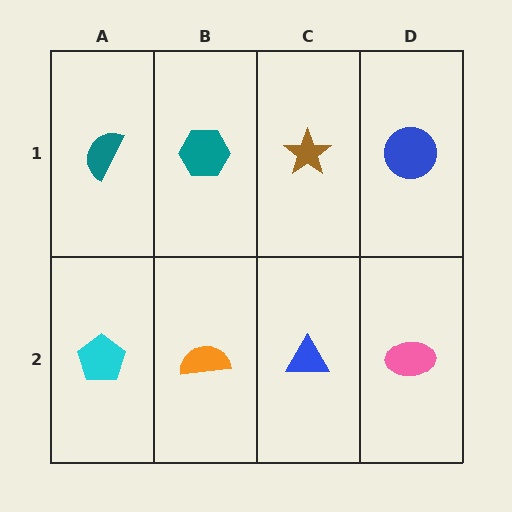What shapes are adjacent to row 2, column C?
A brown star (row 1, column C), an orange semicircle (row 2, column B), a pink ellipse (row 2, column D).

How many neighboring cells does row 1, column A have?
2.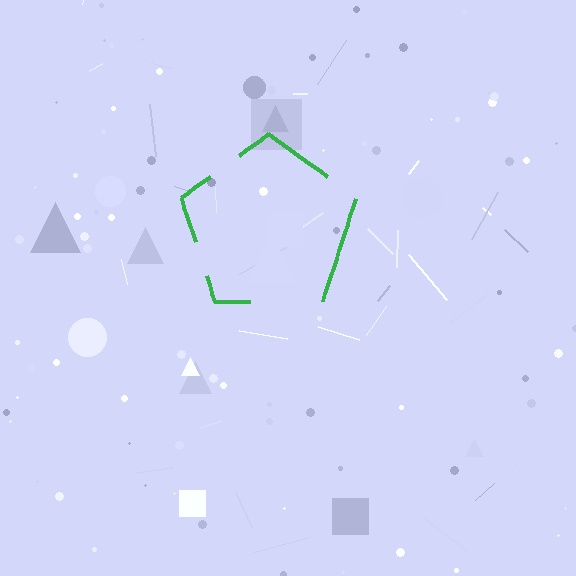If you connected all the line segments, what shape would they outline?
They would outline a pentagon.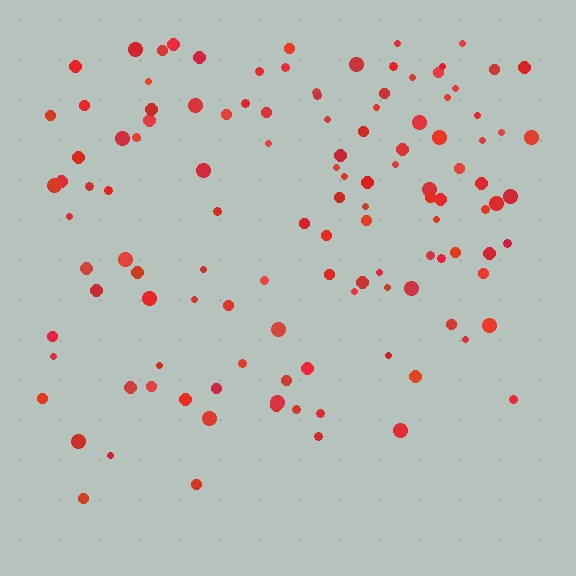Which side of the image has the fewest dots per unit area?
The bottom.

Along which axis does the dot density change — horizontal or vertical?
Vertical.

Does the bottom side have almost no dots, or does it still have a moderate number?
Still a moderate number, just noticeably fewer than the top.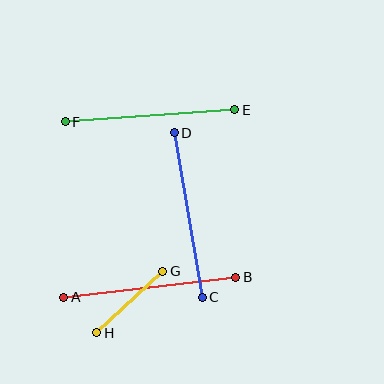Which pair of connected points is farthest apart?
Points A and B are farthest apart.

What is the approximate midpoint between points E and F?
The midpoint is at approximately (150, 116) pixels.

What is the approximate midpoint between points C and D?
The midpoint is at approximately (188, 215) pixels.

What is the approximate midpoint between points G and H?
The midpoint is at approximately (130, 302) pixels.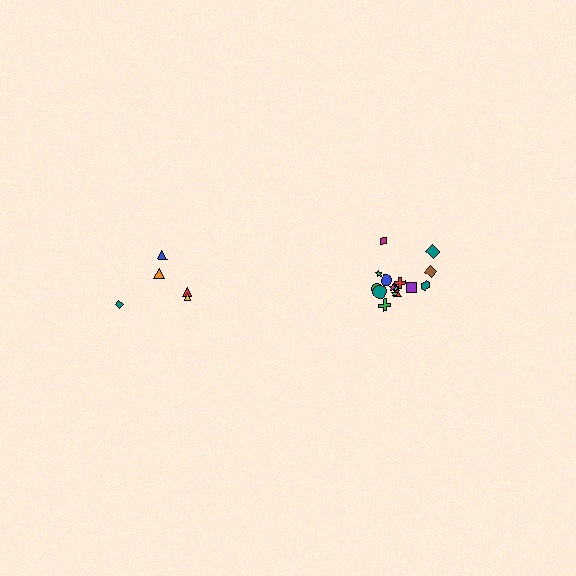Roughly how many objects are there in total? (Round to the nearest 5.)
Roughly 20 objects in total.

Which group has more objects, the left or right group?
The right group.